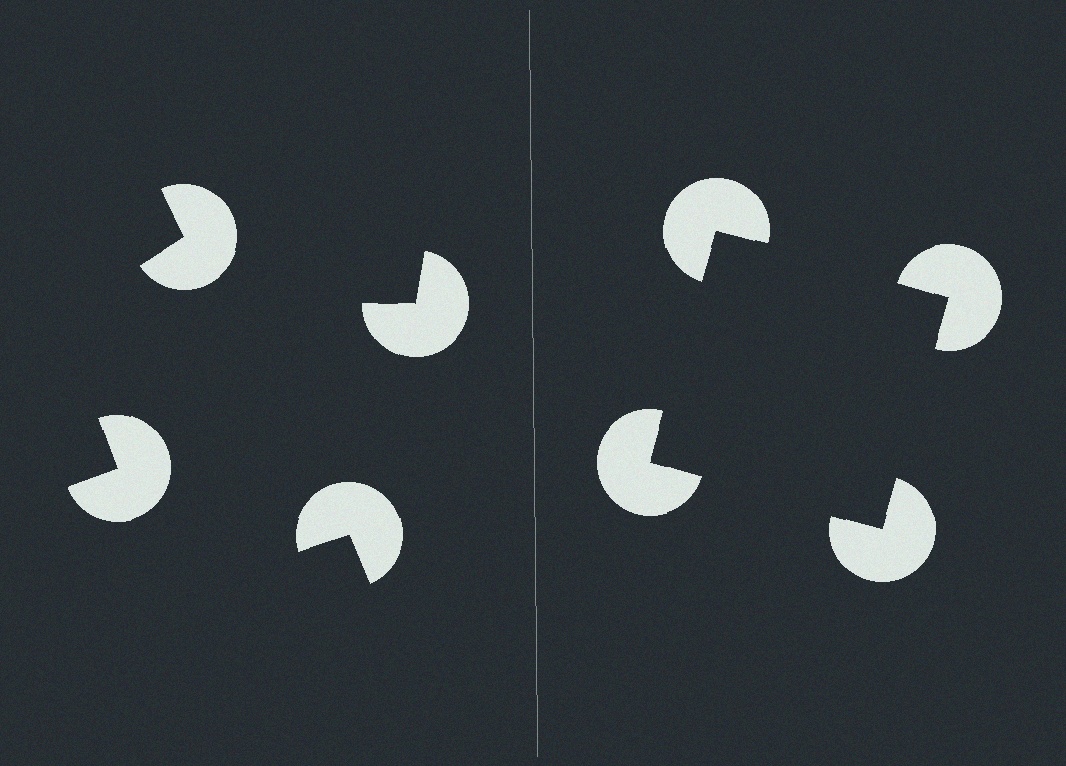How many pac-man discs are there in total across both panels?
8 — 4 on each side.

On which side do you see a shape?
An illusory square appears on the right side. On the left side the wedge cuts are rotated, so no coherent shape forms.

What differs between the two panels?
The pac-man discs are positioned identically on both sides; only the wedge orientations differ. On the right they align to a square; on the left they are misaligned.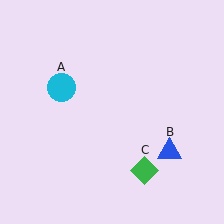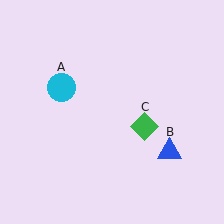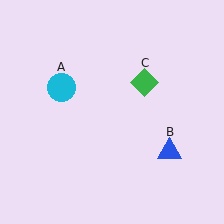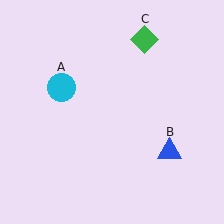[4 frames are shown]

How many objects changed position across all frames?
1 object changed position: green diamond (object C).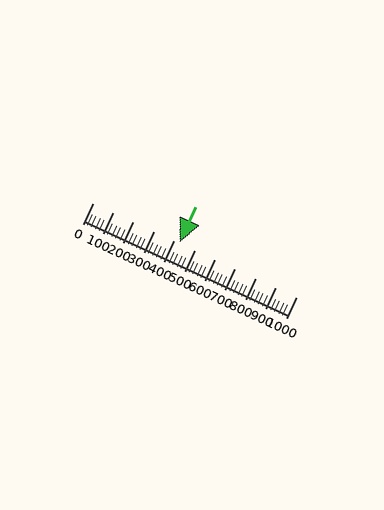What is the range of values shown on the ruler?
The ruler shows values from 0 to 1000.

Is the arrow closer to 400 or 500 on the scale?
The arrow is closer to 400.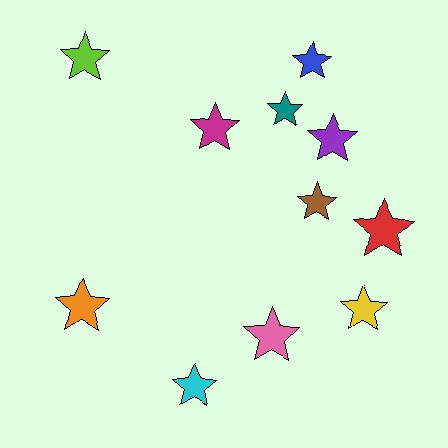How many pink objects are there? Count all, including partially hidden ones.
There is 1 pink object.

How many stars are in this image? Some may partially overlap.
There are 11 stars.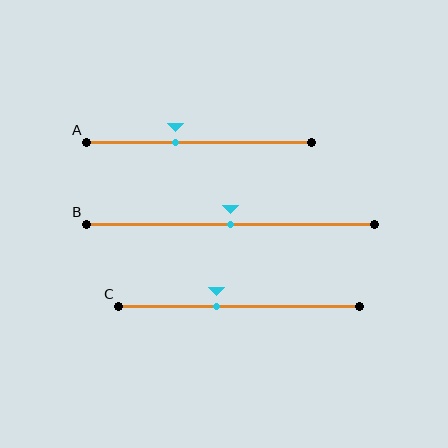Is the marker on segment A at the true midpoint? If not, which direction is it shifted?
No, the marker on segment A is shifted to the left by about 11% of the segment length.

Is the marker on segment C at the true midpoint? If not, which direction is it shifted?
No, the marker on segment C is shifted to the left by about 9% of the segment length.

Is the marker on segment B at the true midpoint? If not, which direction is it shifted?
Yes, the marker on segment B is at the true midpoint.